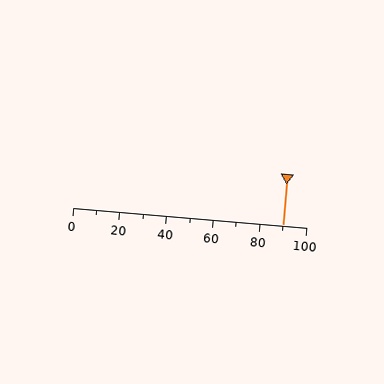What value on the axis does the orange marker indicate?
The marker indicates approximately 90.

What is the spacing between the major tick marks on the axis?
The major ticks are spaced 20 apart.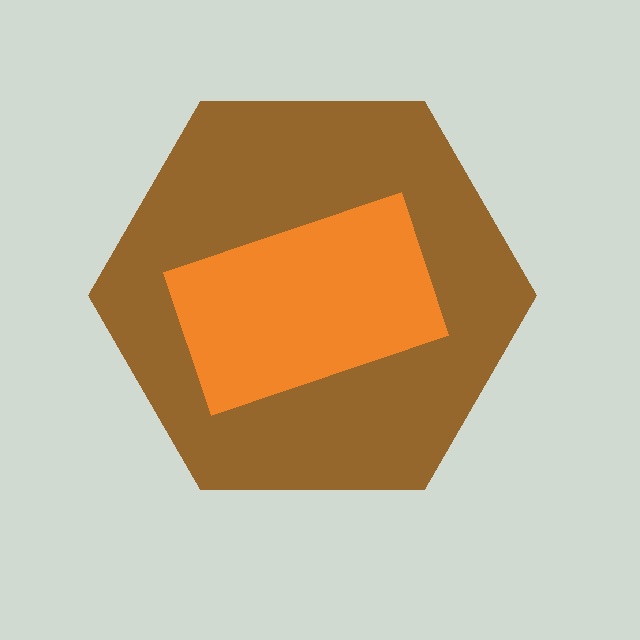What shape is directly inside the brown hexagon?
The orange rectangle.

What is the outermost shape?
The brown hexagon.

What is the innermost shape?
The orange rectangle.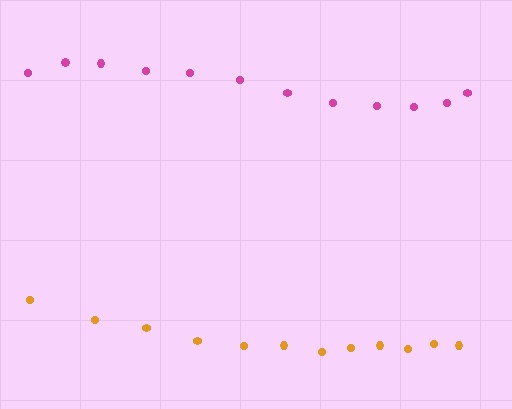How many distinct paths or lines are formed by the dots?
There are 2 distinct paths.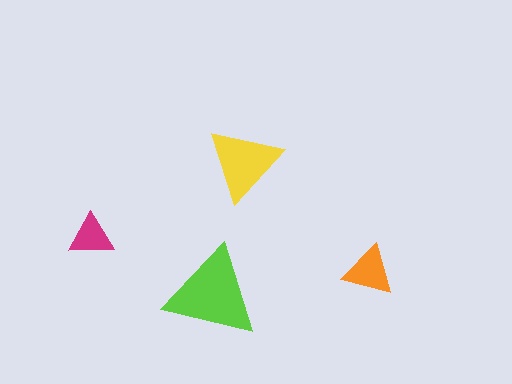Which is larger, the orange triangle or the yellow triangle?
The yellow one.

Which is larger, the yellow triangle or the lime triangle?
The lime one.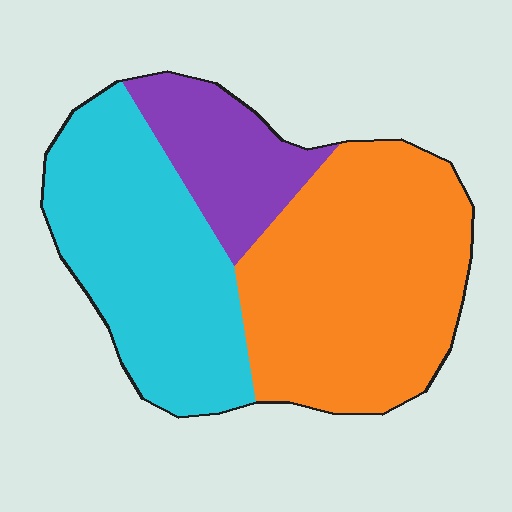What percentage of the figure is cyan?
Cyan covers 38% of the figure.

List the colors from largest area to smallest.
From largest to smallest: orange, cyan, purple.